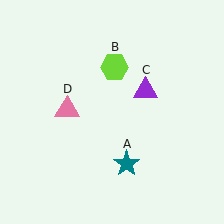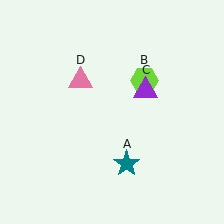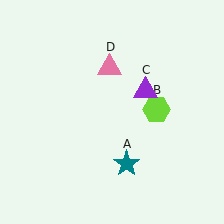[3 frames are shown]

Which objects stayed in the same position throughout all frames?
Teal star (object A) and purple triangle (object C) remained stationary.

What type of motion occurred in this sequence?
The lime hexagon (object B), pink triangle (object D) rotated clockwise around the center of the scene.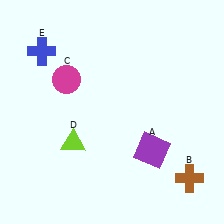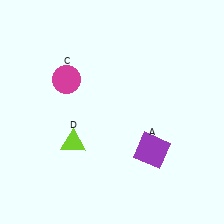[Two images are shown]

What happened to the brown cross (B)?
The brown cross (B) was removed in Image 2. It was in the bottom-right area of Image 1.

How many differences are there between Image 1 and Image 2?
There are 2 differences between the two images.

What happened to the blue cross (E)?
The blue cross (E) was removed in Image 2. It was in the top-left area of Image 1.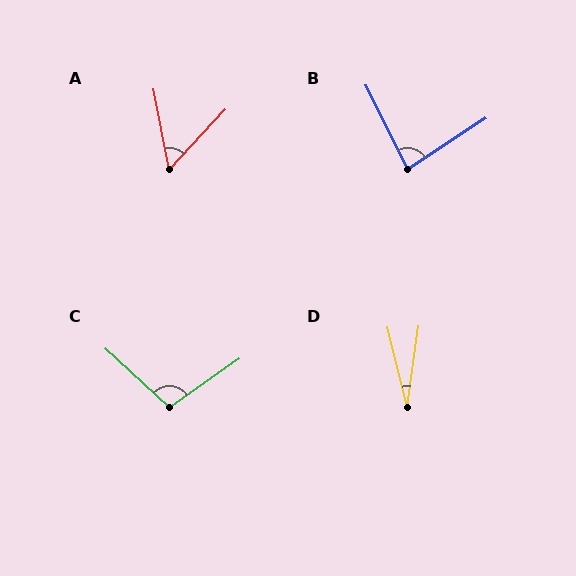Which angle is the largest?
C, at approximately 102 degrees.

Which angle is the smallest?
D, at approximately 21 degrees.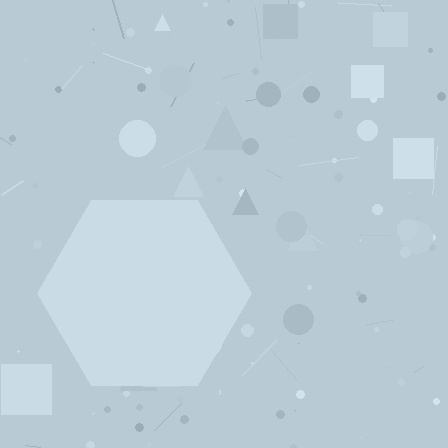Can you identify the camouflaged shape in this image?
The camouflaged shape is a hexagon.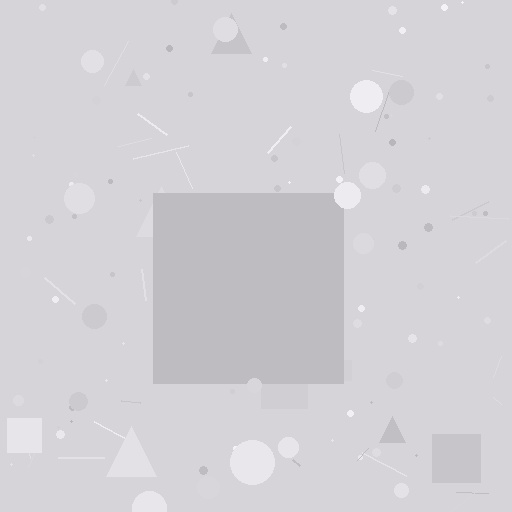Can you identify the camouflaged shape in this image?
The camouflaged shape is a square.